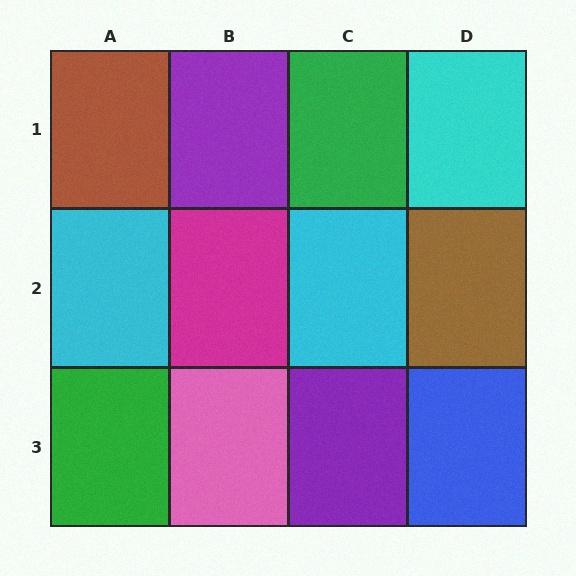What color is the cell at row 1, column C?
Green.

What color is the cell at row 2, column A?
Cyan.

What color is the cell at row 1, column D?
Cyan.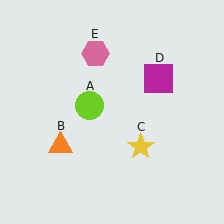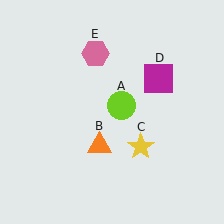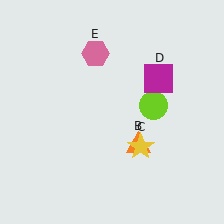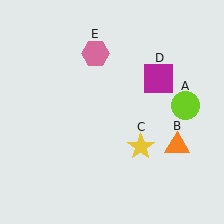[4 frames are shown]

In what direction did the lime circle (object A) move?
The lime circle (object A) moved right.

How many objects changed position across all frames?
2 objects changed position: lime circle (object A), orange triangle (object B).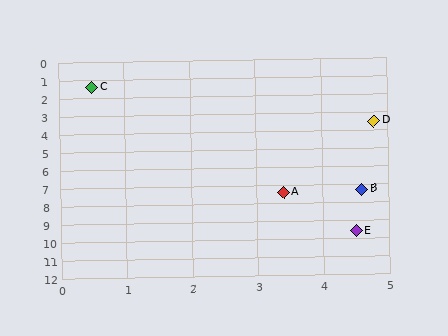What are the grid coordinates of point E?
Point E is at approximately (4.5, 9.6).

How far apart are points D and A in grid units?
Points D and A are about 4.1 grid units apart.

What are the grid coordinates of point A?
Point A is at approximately (3.4, 7.4).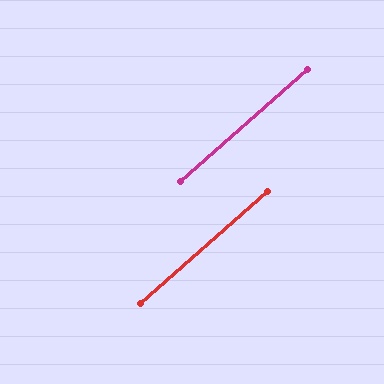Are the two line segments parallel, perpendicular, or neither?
Parallel — their directions differ by only 0.1°.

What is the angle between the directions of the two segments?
Approximately 0 degrees.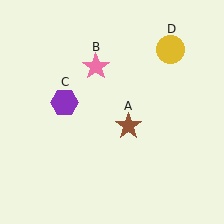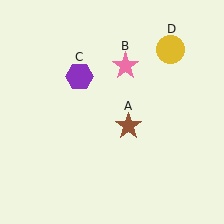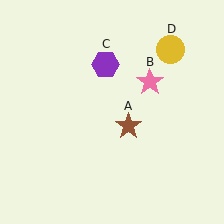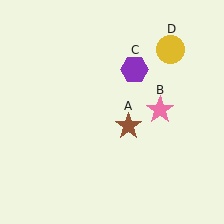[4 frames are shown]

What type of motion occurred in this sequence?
The pink star (object B), purple hexagon (object C) rotated clockwise around the center of the scene.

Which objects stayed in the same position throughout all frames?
Brown star (object A) and yellow circle (object D) remained stationary.